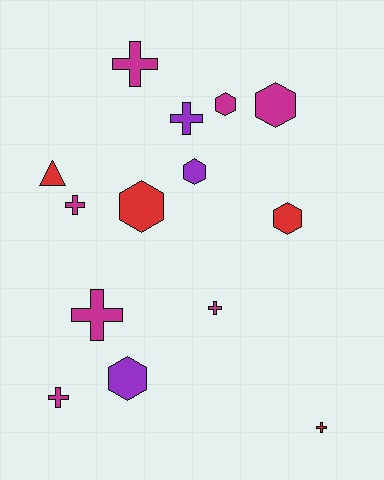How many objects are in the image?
There are 14 objects.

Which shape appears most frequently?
Cross, with 7 objects.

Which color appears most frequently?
Magenta, with 7 objects.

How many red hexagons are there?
There are 2 red hexagons.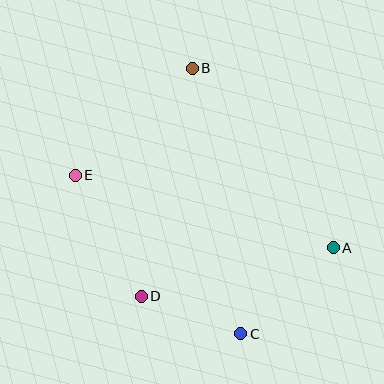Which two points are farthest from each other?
Points B and C are farthest from each other.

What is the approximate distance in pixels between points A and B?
The distance between A and B is approximately 228 pixels.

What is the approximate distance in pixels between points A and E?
The distance between A and E is approximately 268 pixels.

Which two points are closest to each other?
Points C and D are closest to each other.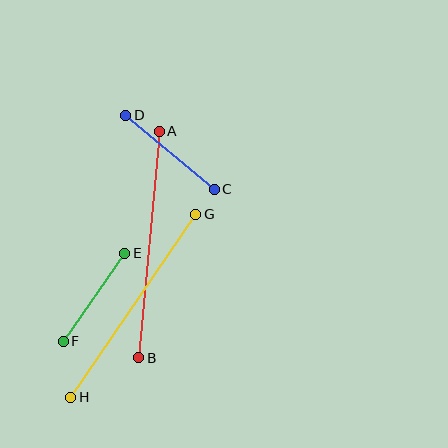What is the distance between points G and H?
The distance is approximately 222 pixels.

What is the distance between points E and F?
The distance is approximately 108 pixels.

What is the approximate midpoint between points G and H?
The midpoint is at approximately (133, 306) pixels.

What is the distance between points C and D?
The distance is approximately 115 pixels.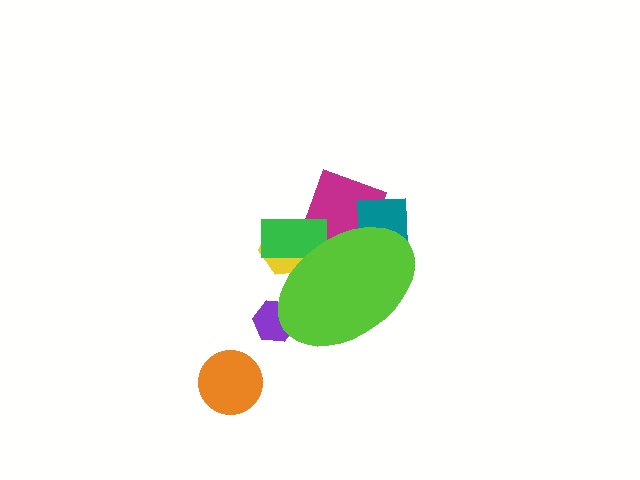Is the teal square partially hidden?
Yes, the teal square is partially hidden behind the lime ellipse.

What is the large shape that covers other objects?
A lime ellipse.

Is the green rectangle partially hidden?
Yes, the green rectangle is partially hidden behind the lime ellipse.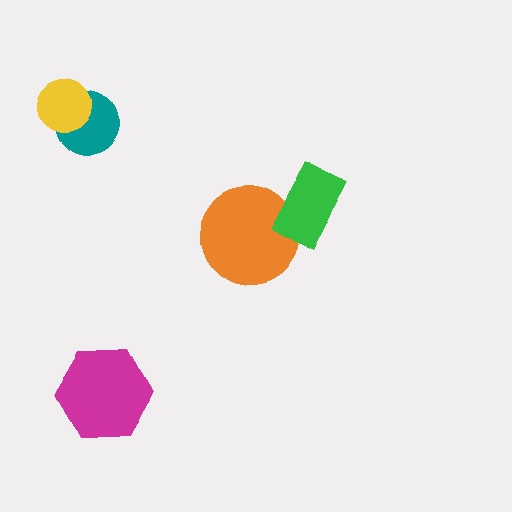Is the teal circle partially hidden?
Yes, it is partially covered by another shape.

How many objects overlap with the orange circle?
1 object overlaps with the orange circle.